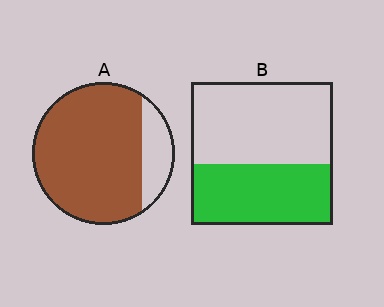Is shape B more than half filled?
No.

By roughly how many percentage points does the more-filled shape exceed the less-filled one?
By roughly 40 percentage points (A over B).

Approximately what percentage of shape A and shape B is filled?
A is approximately 85% and B is approximately 45%.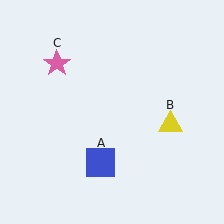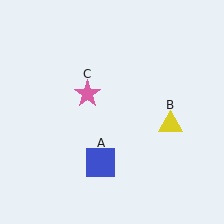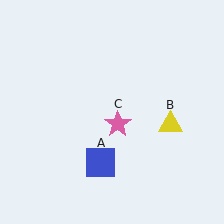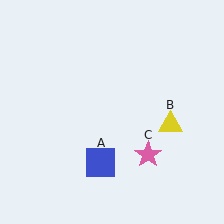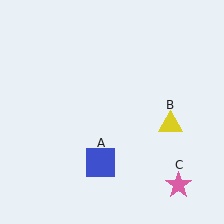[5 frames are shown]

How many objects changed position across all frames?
1 object changed position: pink star (object C).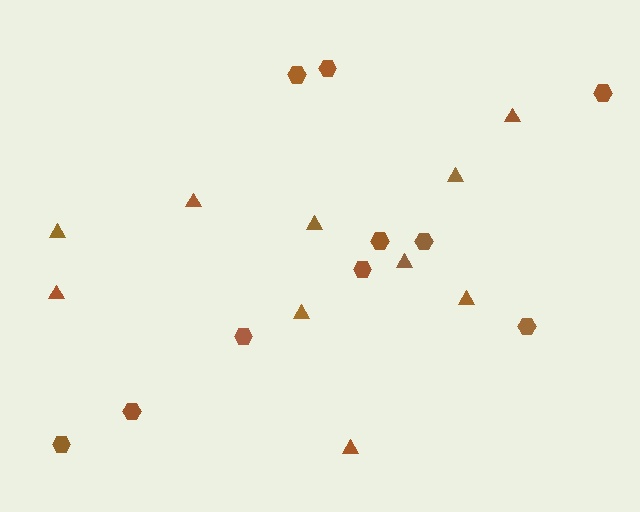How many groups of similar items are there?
There are 2 groups: one group of hexagons (10) and one group of triangles (10).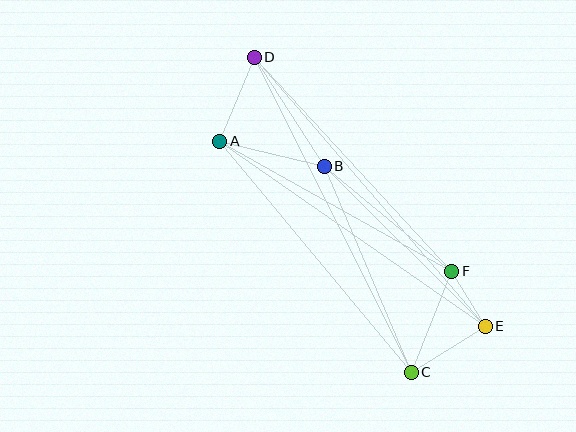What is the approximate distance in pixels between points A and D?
The distance between A and D is approximately 91 pixels.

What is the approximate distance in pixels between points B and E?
The distance between B and E is approximately 227 pixels.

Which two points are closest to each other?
Points E and F are closest to each other.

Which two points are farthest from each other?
Points D and E are farthest from each other.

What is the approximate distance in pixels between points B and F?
The distance between B and F is approximately 166 pixels.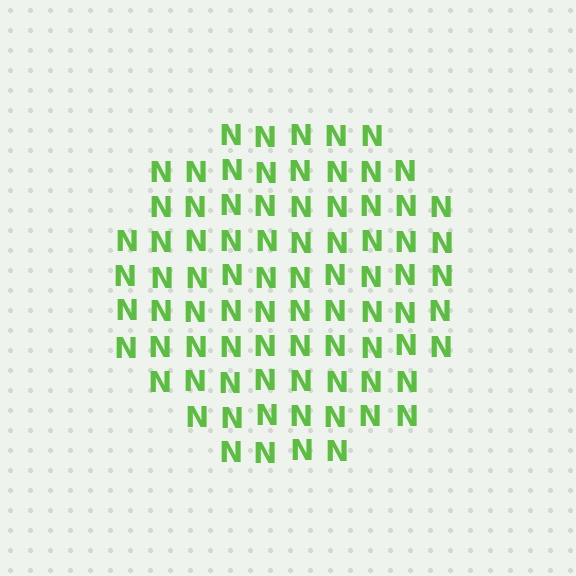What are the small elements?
The small elements are letter N's.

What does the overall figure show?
The overall figure shows a circle.